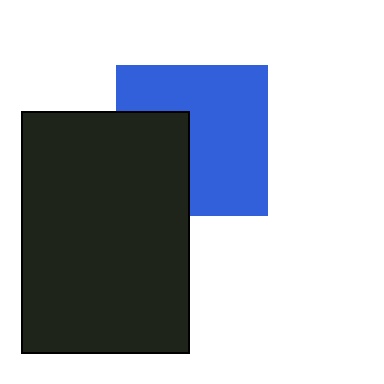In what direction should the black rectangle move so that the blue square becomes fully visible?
The black rectangle should move left. That is the shortest direction to clear the overlap and leave the blue square fully visible.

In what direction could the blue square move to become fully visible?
The blue square could move right. That would shift it out from behind the black rectangle entirely.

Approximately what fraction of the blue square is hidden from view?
Roughly 34% of the blue square is hidden behind the black rectangle.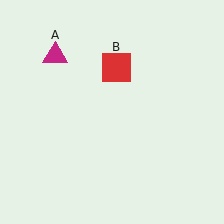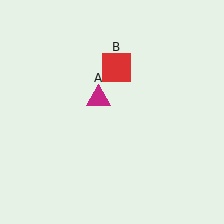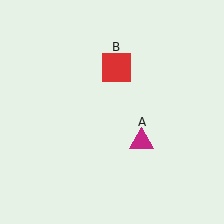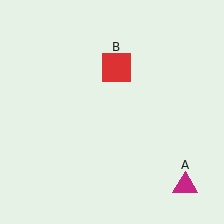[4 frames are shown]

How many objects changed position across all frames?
1 object changed position: magenta triangle (object A).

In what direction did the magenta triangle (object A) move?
The magenta triangle (object A) moved down and to the right.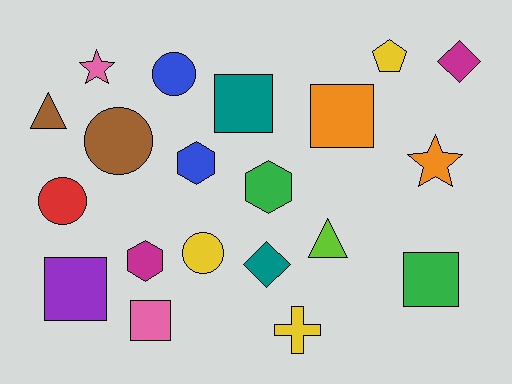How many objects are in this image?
There are 20 objects.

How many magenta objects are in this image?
There are 2 magenta objects.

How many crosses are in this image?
There is 1 cross.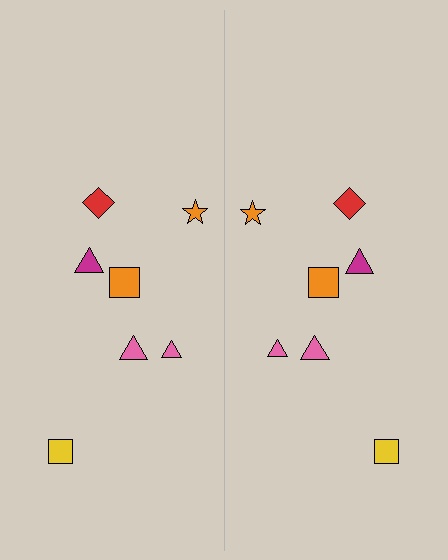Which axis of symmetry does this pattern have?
The pattern has a vertical axis of symmetry running through the center of the image.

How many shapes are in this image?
There are 14 shapes in this image.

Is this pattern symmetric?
Yes, this pattern has bilateral (reflection) symmetry.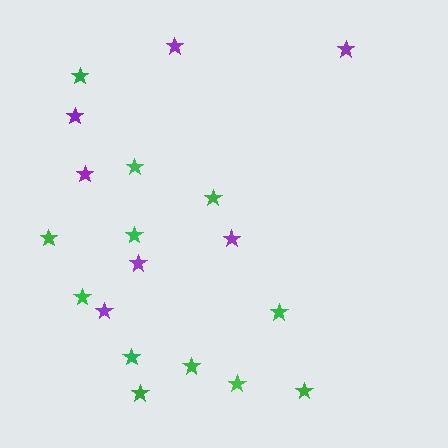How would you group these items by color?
There are 2 groups: one group of green stars (12) and one group of purple stars (7).